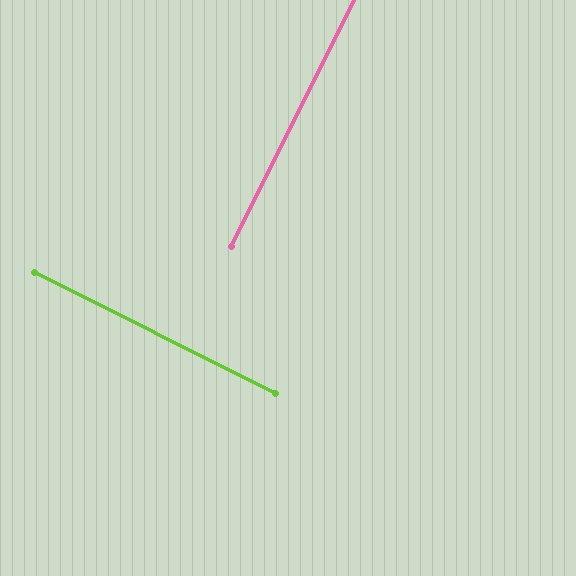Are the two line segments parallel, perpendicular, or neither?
Perpendicular — they meet at approximately 90°.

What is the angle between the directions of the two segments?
Approximately 90 degrees.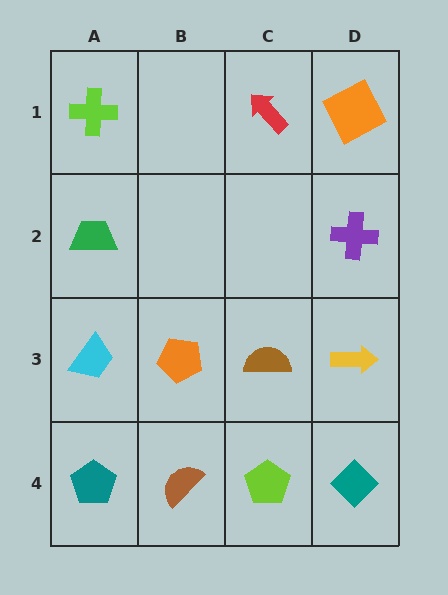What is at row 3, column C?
A brown semicircle.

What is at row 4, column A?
A teal pentagon.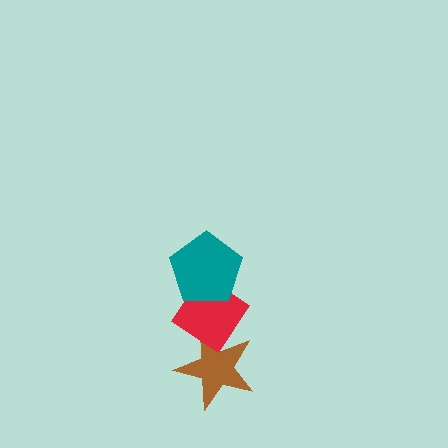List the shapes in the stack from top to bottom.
From top to bottom: the teal pentagon, the red diamond, the brown star.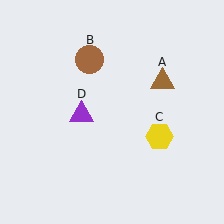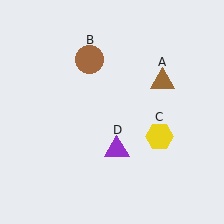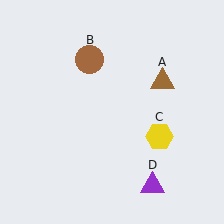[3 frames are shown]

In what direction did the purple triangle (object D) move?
The purple triangle (object D) moved down and to the right.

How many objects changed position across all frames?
1 object changed position: purple triangle (object D).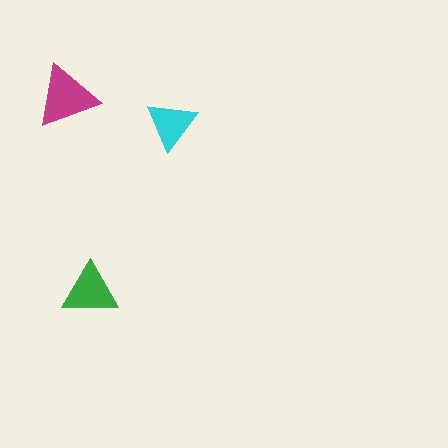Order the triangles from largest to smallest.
the magenta one, the green one, the cyan one.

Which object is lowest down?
The green triangle is bottommost.